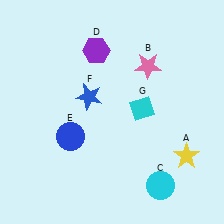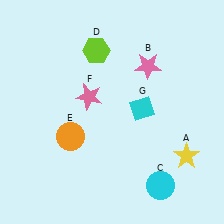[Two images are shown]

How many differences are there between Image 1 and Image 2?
There are 3 differences between the two images.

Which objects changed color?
D changed from purple to lime. E changed from blue to orange. F changed from blue to pink.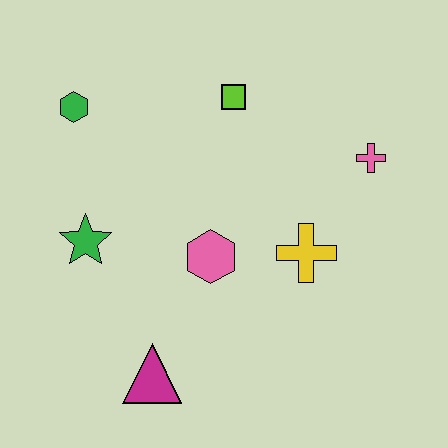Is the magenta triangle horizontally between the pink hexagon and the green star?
Yes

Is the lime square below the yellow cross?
No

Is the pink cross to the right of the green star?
Yes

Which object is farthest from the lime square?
The magenta triangle is farthest from the lime square.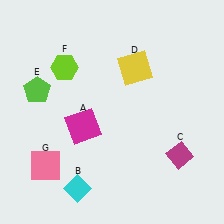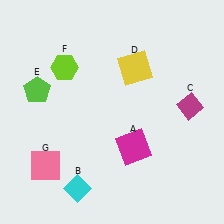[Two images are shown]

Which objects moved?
The objects that moved are: the magenta square (A), the magenta diamond (C).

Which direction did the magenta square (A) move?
The magenta square (A) moved right.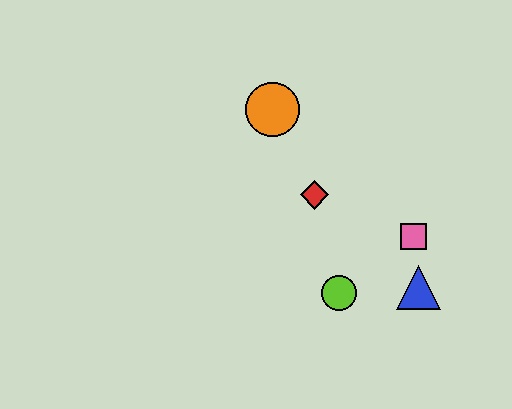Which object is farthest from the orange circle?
The blue triangle is farthest from the orange circle.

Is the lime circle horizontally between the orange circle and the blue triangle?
Yes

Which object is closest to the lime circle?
The blue triangle is closest to the lime circle.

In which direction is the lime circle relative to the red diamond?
The lime circle is below the red diamond.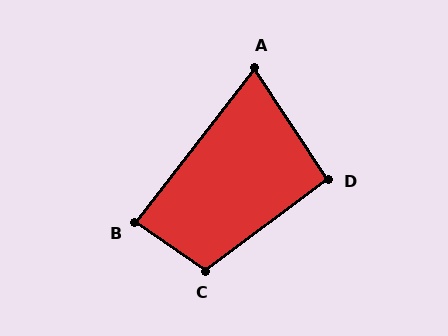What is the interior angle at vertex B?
Approximately 87 degrees (approximately right).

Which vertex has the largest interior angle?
C, at approximately 109 degrees.